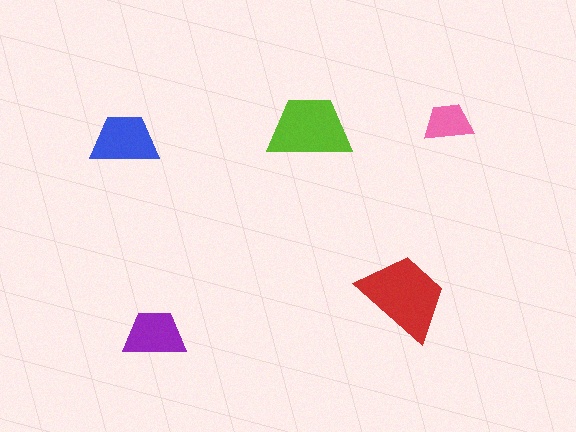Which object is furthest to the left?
The blue trapezoid is leftmost.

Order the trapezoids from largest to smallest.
the red one, the lime one, the blue one, the purple one, the pink one.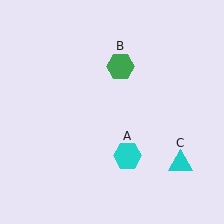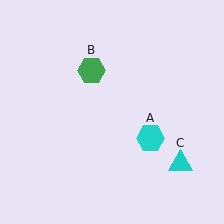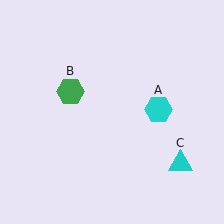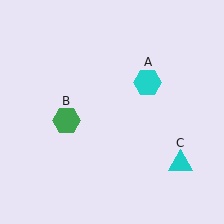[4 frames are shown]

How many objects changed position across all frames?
2 objects changed position: cyan hexagon (object A), green hexagon (object B).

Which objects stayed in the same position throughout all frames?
Cyan triangle (object C) remained stationary.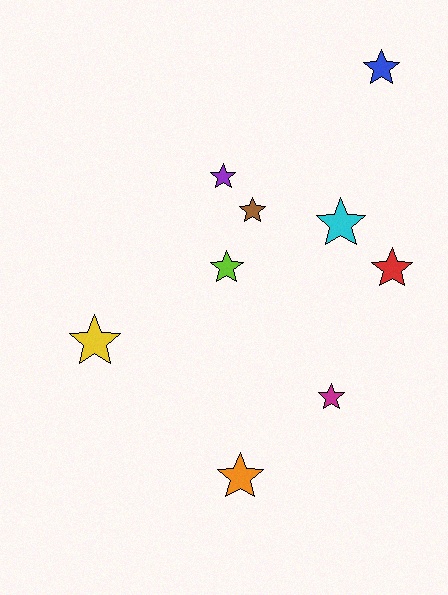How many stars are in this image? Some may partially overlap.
There are 9 stars.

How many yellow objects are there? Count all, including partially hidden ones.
There is 1 yellow object.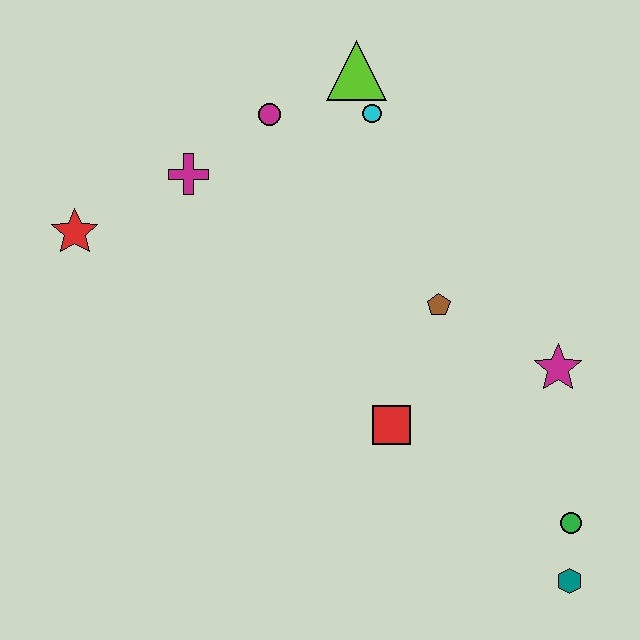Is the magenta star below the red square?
No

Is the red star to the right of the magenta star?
No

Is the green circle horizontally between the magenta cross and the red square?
No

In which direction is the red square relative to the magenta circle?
The red square is below the magenta circle.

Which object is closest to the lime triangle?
The cyan circle is closest to the lime triangle.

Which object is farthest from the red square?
The red star is farthest from the red square.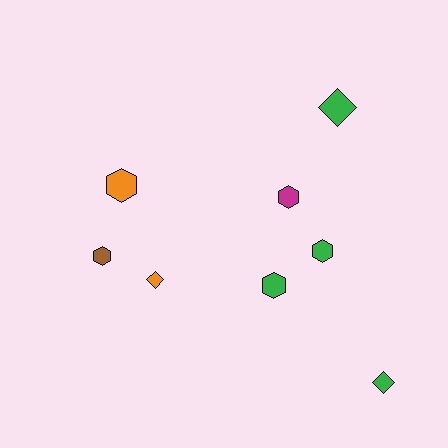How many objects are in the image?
There are 8 objects.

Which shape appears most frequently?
Hexagon, with 5 objects.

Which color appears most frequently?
Green, with 4 objects.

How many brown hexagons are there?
There is 1 brown hexagon.